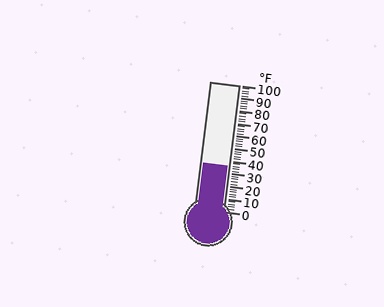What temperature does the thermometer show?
The thermometer shows approximately 36°F.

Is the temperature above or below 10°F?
The temperature is above 10°F.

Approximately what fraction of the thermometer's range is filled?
The thermometer is filled to approximately 35% of its range.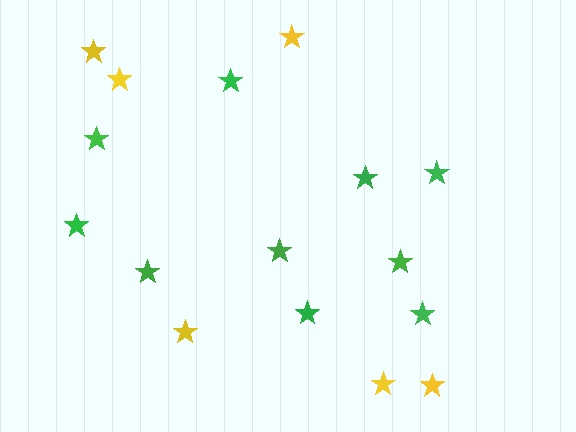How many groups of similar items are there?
There are 2 groups: one group of green stars (10) and one group of yellow stars (6).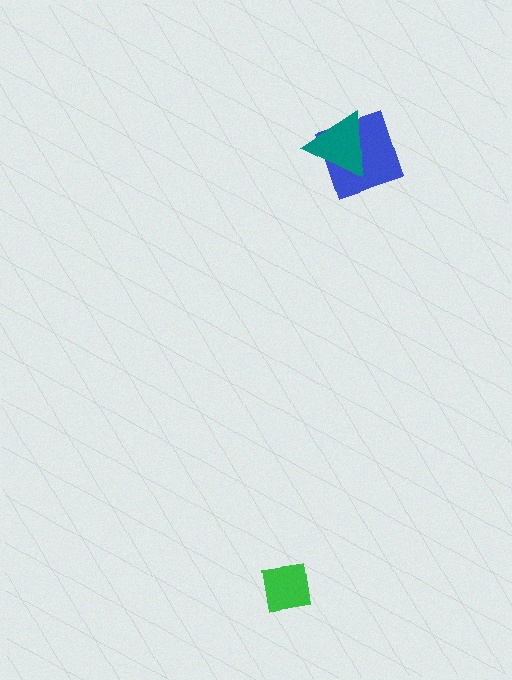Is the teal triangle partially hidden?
No, no other shape covers it.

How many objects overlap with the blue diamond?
1 object overlaps with the blue diamond.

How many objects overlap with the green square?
0 objects overlap with the green square.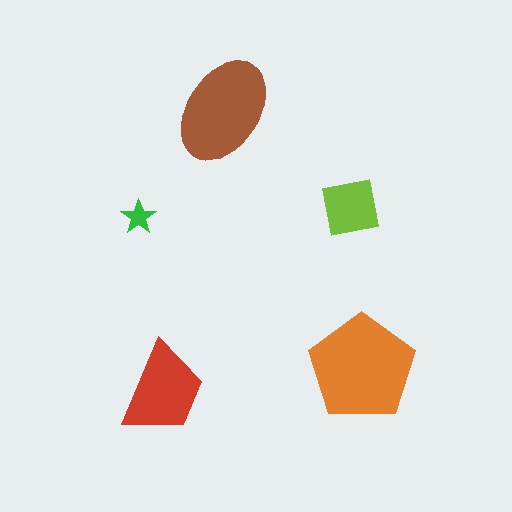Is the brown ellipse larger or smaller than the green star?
Larger.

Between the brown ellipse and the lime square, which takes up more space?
The brown ellipse.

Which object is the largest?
The orange pentagon.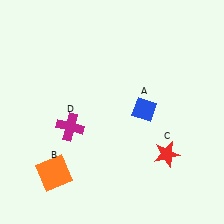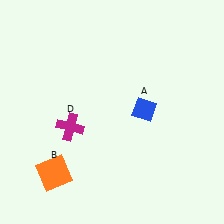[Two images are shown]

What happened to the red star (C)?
The red star (C) was removed in Image 2. It was in the bottom-right area of Image 1.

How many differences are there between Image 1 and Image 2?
There is 1 difference between the two images.